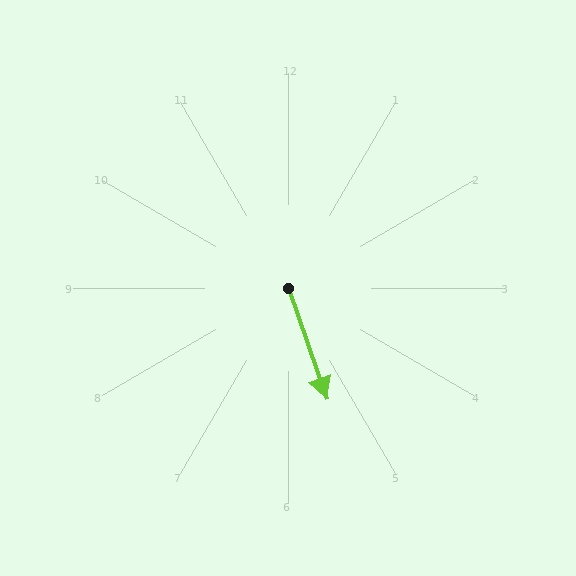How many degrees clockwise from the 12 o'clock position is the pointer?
Approximately 161 degrees.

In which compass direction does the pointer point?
South.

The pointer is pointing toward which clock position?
Roughly 5 o'clock.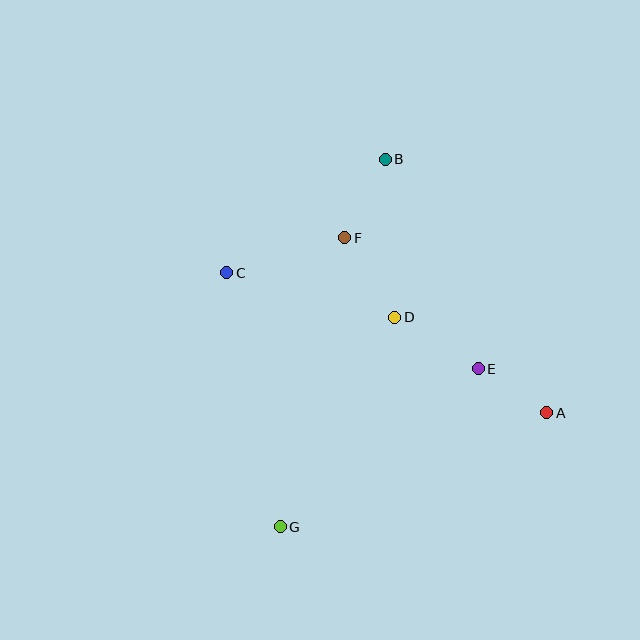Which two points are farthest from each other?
Points B and G are farthest from each other.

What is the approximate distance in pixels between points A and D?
The distance between A and D is approximately 179 pixels.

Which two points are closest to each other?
Points A and E are closest to each other.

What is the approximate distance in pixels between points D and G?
The distance between D and G is approximately 239 pixels.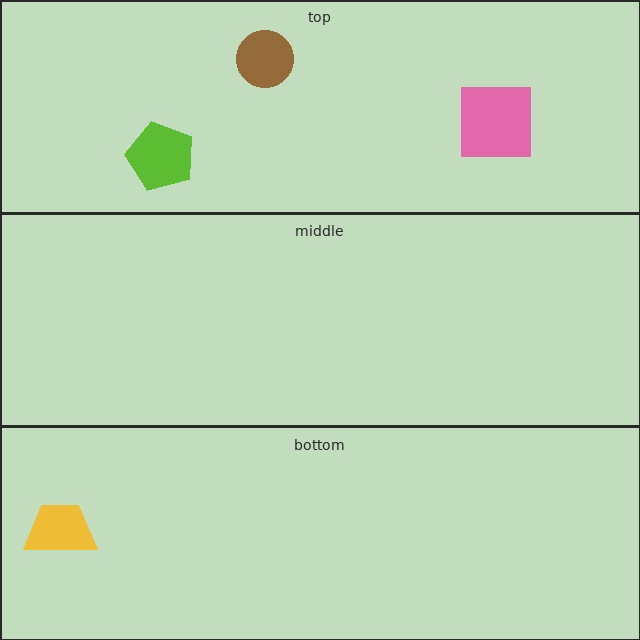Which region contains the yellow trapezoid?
The bottom region.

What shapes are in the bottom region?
The yellow trapezoid.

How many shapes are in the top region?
3.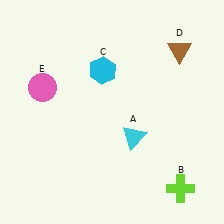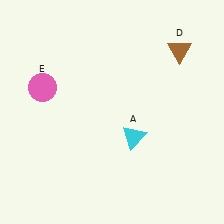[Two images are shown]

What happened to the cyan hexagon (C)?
The cyan hexagon (C) was removed in Image 2. It was in the top-left area of Image 1.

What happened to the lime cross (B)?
The lime cross (B) was removed in Image 2. It was in the bottom-right area of Image 1.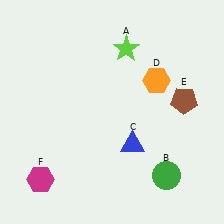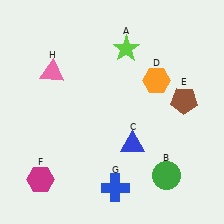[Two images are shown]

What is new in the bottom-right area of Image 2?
A blue cross (G) was added in the bottom-right area of Image 2.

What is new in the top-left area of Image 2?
A pink triangle (H) was added in the top-left area of Image 2.